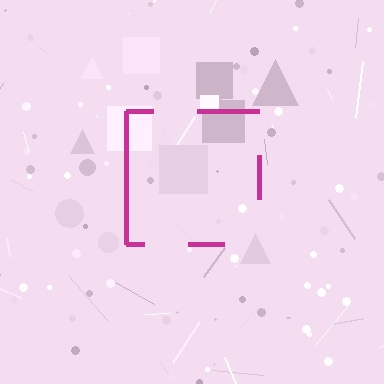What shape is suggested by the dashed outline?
The dashed outline suggests a square.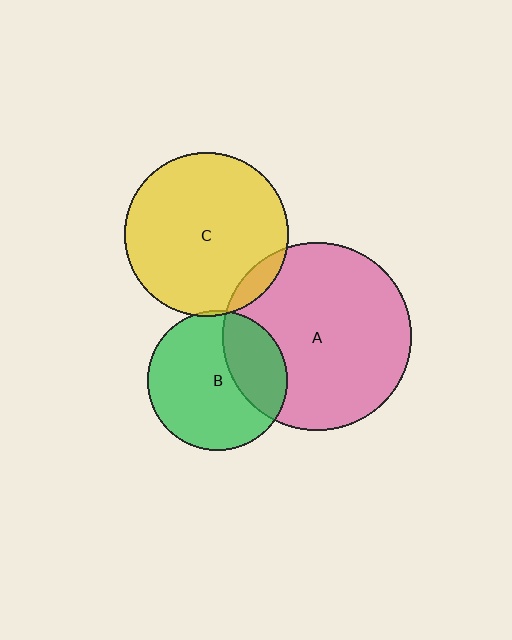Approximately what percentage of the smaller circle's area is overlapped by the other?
Approximately 5%.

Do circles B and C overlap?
Yes.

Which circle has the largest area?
Circle A (pink).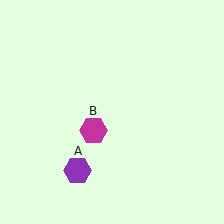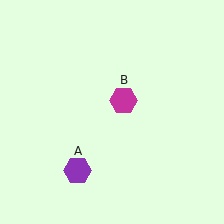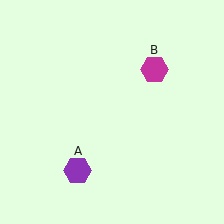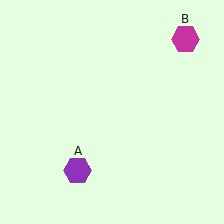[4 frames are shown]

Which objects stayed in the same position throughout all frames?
Purple hexagon (object A) remained stationary.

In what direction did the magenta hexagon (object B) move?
The magenta hexagon (object B) moved up and to the right.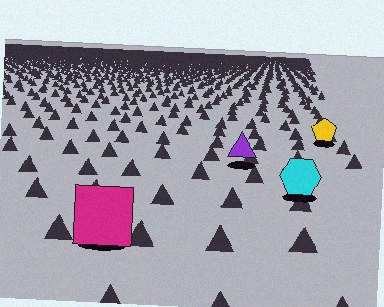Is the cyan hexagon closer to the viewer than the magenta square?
No. The magenta square is closer — you can tell from the texture gradient: the ground texture is coarser near it.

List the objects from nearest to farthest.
From nearest to farthest: the magenta square, the cyan hexagon, the purple triangle, the yellow pentagon.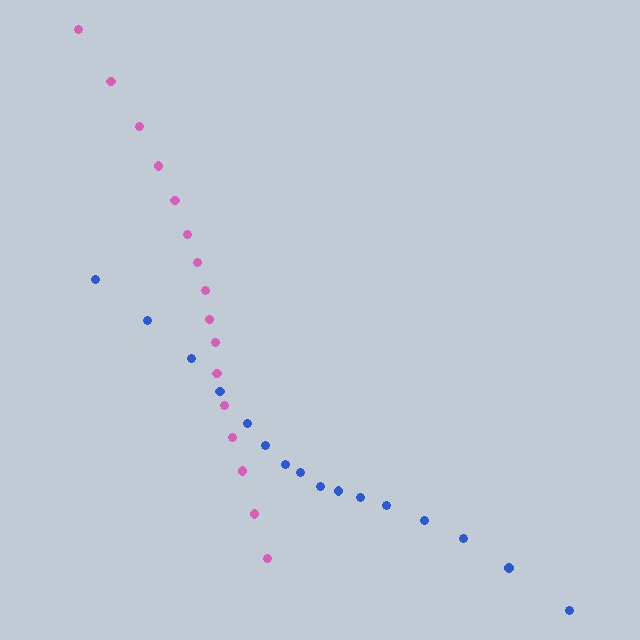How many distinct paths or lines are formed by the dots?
There are 2 distinct paths.